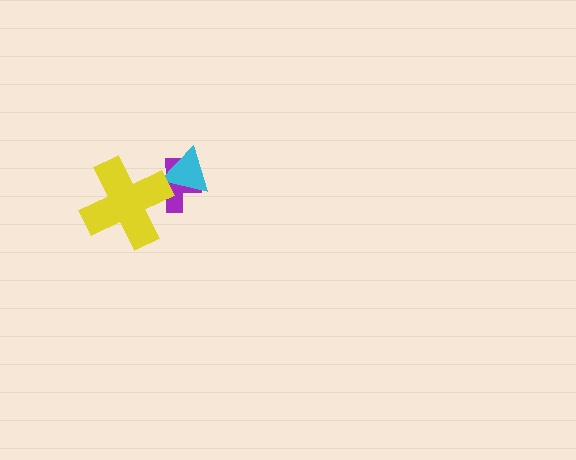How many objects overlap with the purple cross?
2 objects overlap with the purple cross.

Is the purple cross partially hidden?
Yes, it is partially covered by another shape.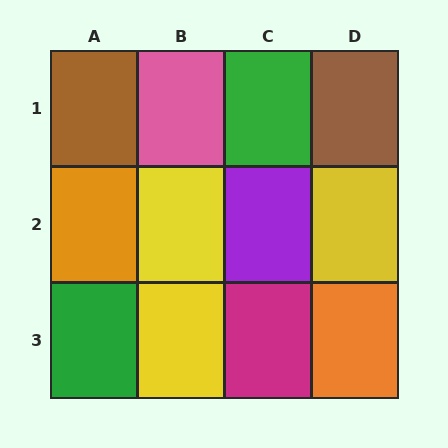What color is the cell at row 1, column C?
Green.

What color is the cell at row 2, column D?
Yellow.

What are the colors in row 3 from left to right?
Green, yellow, magenta, orange.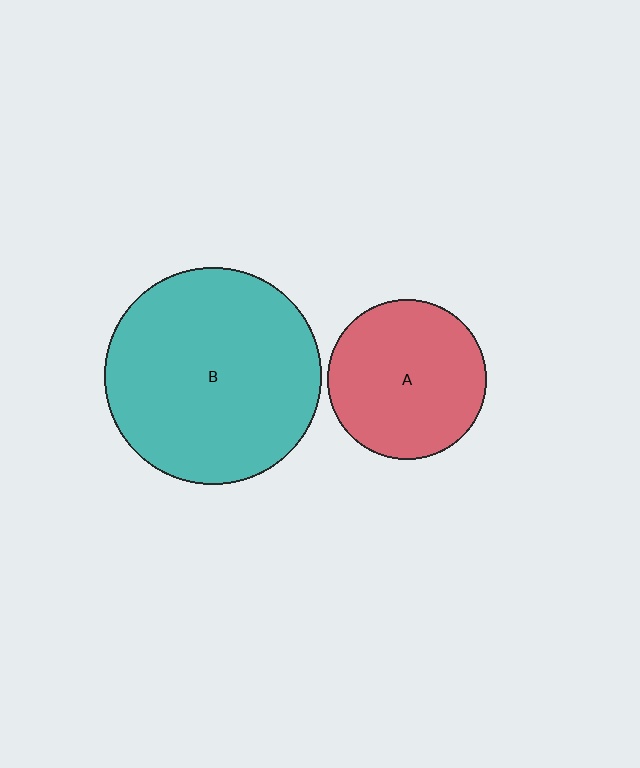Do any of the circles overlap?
No, none of the circles overlap.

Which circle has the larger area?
Circle B (teal).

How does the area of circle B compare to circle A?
Approximately 1.8 times.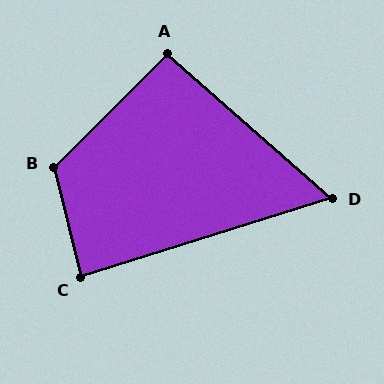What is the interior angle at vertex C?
Approximately 86 degrees (approximately right).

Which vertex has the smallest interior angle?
D, at approximately 59 degrees.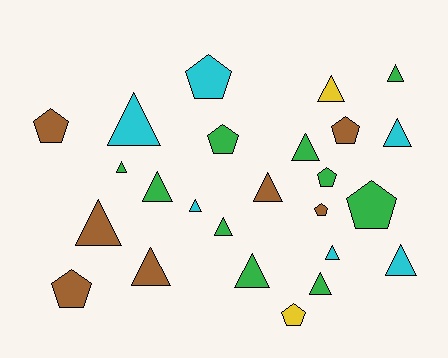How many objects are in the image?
There are 25 objects.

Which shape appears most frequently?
Triangle, with 16 objects.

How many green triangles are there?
There are 7 green triangles.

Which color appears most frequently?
Green, with 10 objects.